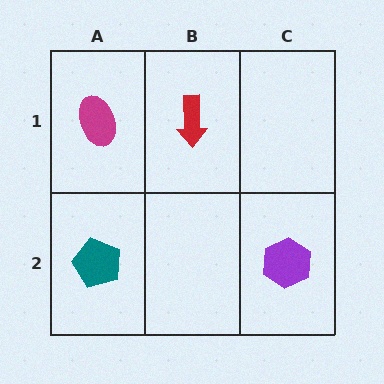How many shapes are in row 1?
2 shapes.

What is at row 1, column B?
A red arrow.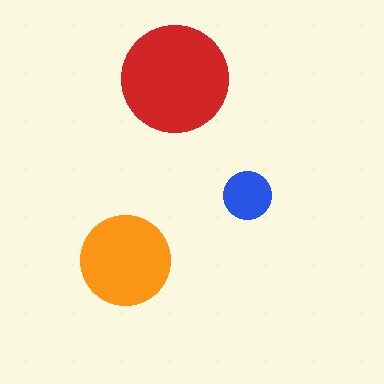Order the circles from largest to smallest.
the red one, the orange one, the blue one.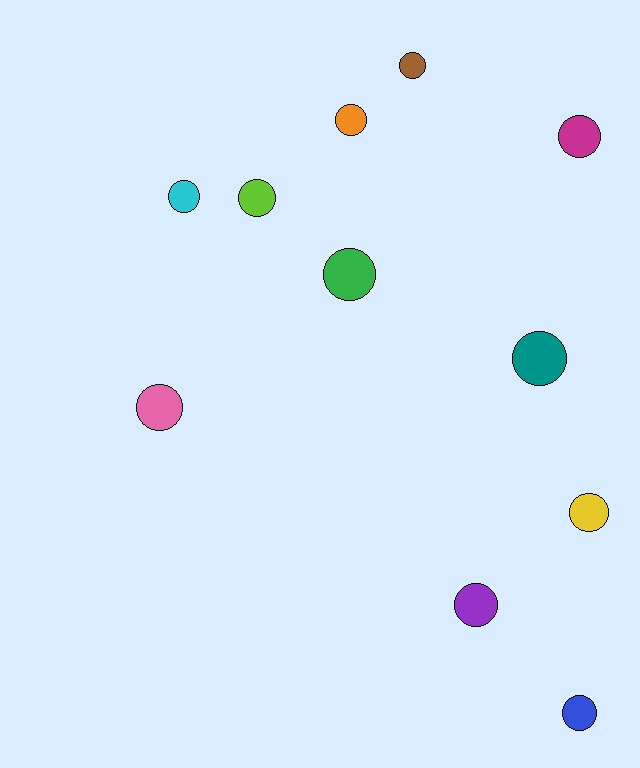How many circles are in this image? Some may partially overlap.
There are 11 circles.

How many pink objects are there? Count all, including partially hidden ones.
There is 1 pink object.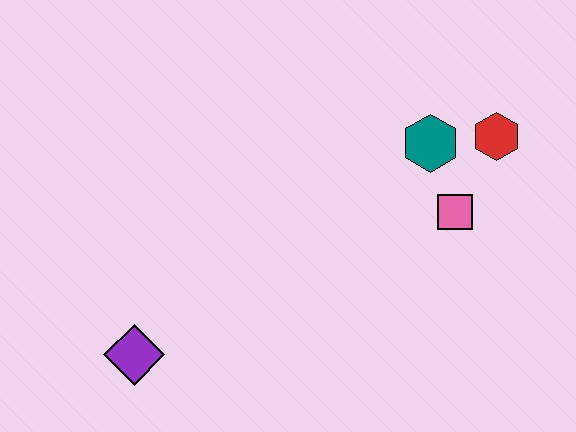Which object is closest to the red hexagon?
The teal hexagon is closest to the red hexagon.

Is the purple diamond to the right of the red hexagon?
No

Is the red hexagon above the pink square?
Yes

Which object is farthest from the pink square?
The purple diamond is farthest from the pink square.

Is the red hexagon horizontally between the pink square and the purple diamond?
No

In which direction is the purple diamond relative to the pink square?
The purple diamond is to the left of the pink square.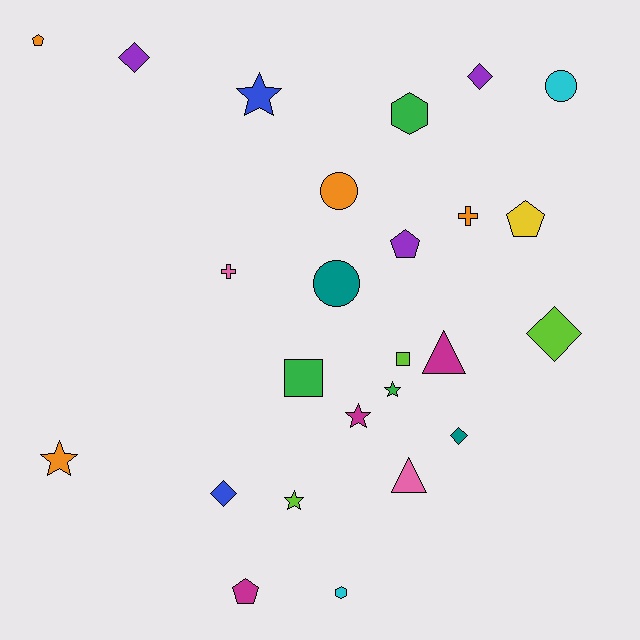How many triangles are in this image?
There are 2 triangles.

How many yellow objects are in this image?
There is 1 yellow object.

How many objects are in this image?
There are 25 objects.